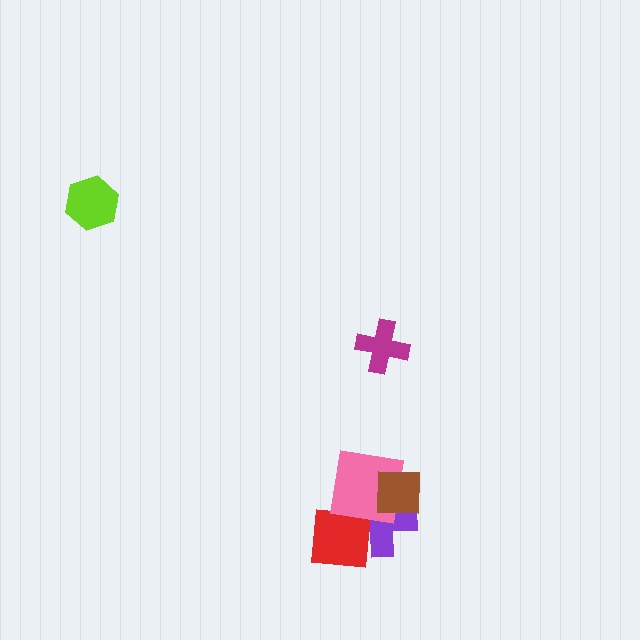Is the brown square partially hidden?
No, no other shape covers it.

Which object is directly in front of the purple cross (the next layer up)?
The red square is directly in front of the purple cross.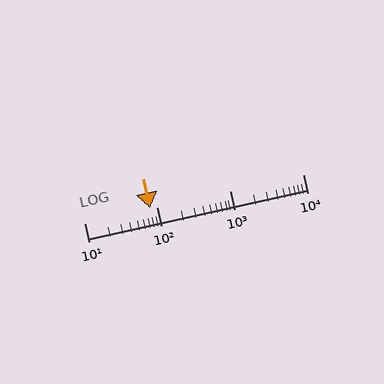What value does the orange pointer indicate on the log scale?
The pointer indicates approximately 81.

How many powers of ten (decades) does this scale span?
The scale spans 3 decades, from 10 to 10000.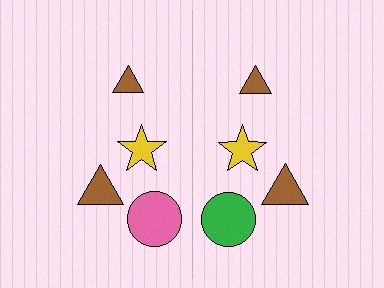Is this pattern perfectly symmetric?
No, the pattern is not perfectly symmetric. The green circle on the right side breaks the symmetry — its mirror counterpart is pink.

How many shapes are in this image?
There are 8 shapes in this image.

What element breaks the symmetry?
The green circle on the right side breaks the symmetry — its mirror counterpart is pink.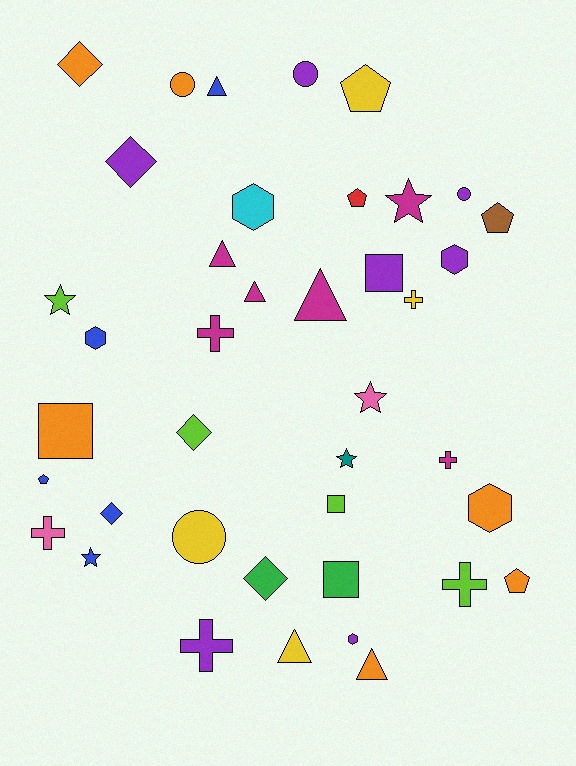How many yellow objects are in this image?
There are 4 yellow objects.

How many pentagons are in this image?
There are 5 pentagons.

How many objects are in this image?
There are 40 objects.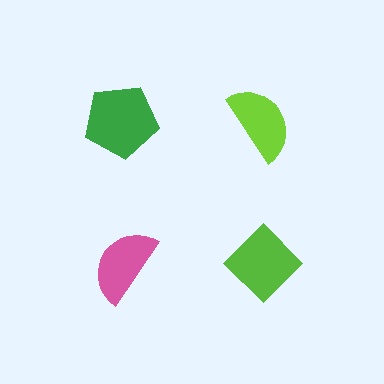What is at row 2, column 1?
A pink semicircle.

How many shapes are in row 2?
2 shapes.